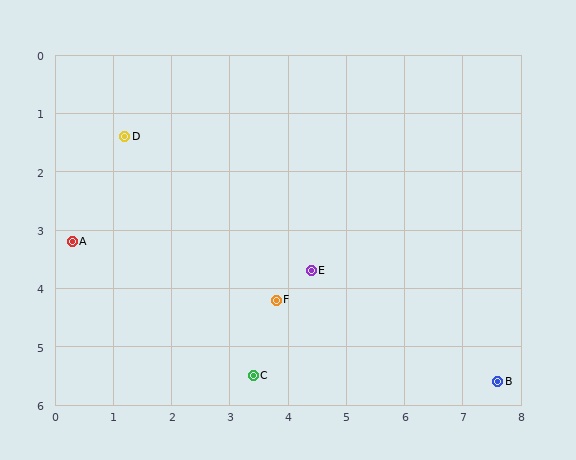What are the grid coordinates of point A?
Point A is at approximately (0.3, 3.2).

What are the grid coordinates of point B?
Point B is at approximately (7.6, 5.6).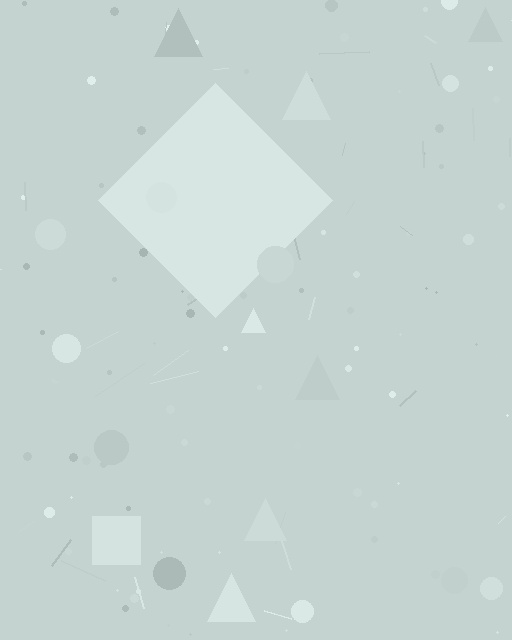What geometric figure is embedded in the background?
A diamond is embedded in the background.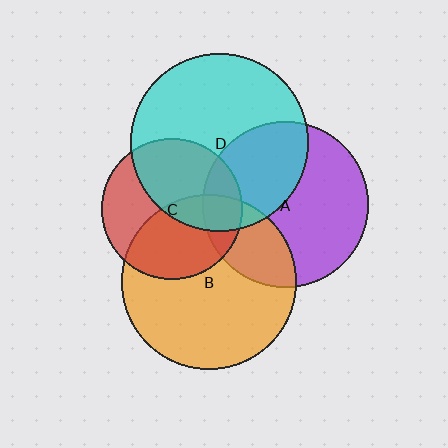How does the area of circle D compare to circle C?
Approximately 1.6 times.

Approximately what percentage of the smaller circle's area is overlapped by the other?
Approximately 10%.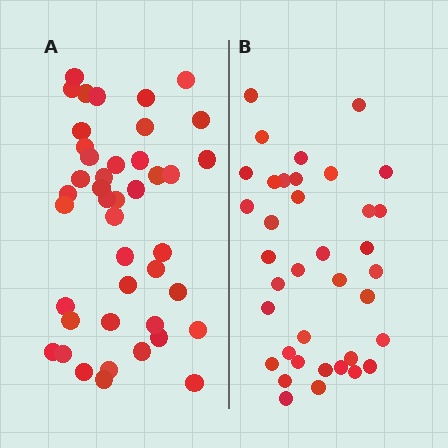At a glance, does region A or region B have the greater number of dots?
Region A (the left region) has more dots.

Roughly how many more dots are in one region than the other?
Region A has about 6 more dots than region B.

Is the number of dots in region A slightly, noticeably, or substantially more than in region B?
Region A has only slightly more — the two regions are fairly close. The ratio is roughly 1.2 to 1.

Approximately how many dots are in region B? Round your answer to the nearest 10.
About 40 dots. (The exact count is 37, which rounds to 40.)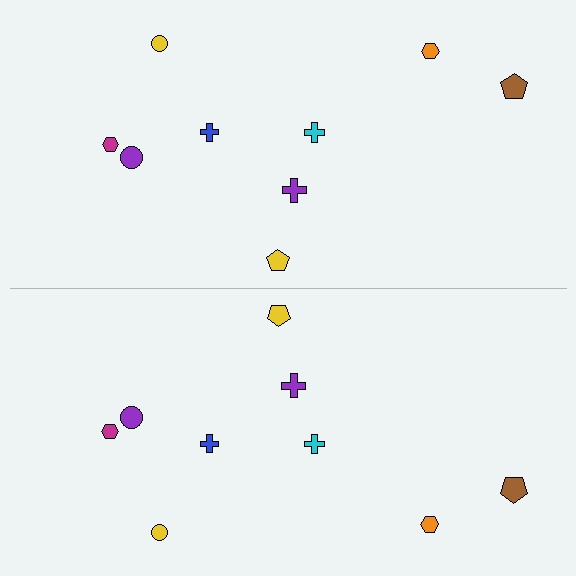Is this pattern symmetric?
Yes, this pattern has bilateral (reflection) symmetry.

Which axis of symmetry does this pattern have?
The pattern has a horizontal axis of symmetry running through the center of the image.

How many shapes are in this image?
There are 18 shapes in this image.